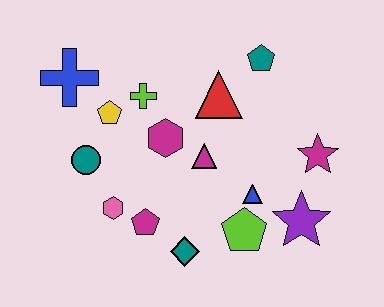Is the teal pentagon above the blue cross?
Yes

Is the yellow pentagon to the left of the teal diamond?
Yes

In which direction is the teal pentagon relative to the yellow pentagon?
The teal pentagon is to the right of the yellow pentagon.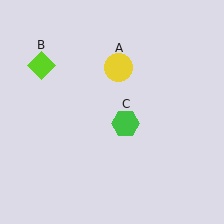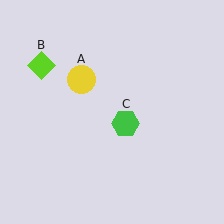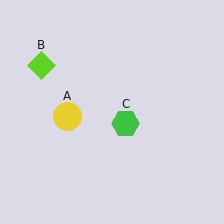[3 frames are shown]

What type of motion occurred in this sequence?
The yellow circle (object A) rotated counterclockwise around the center of the scene.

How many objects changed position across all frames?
1 object changed position: yellow circle (object A).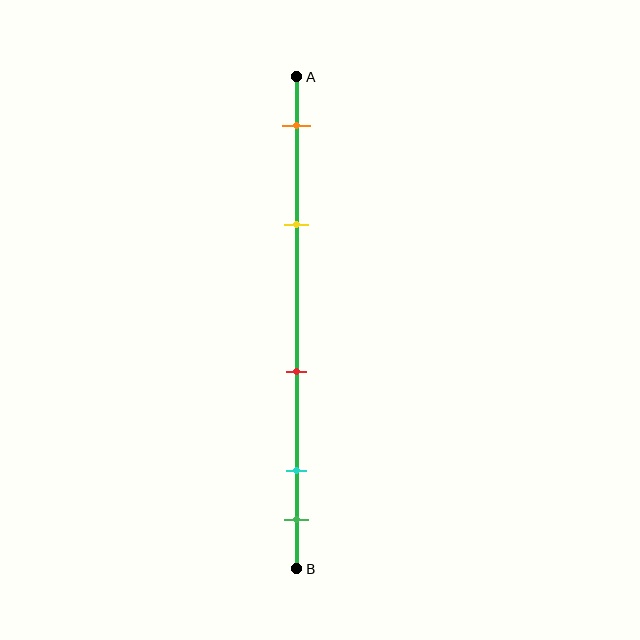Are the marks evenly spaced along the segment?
No, the marks are not evenly spaced.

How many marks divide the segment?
There are 5 marks dividing the segment.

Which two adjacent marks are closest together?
The cyan and green marks are the closest adjacent pair.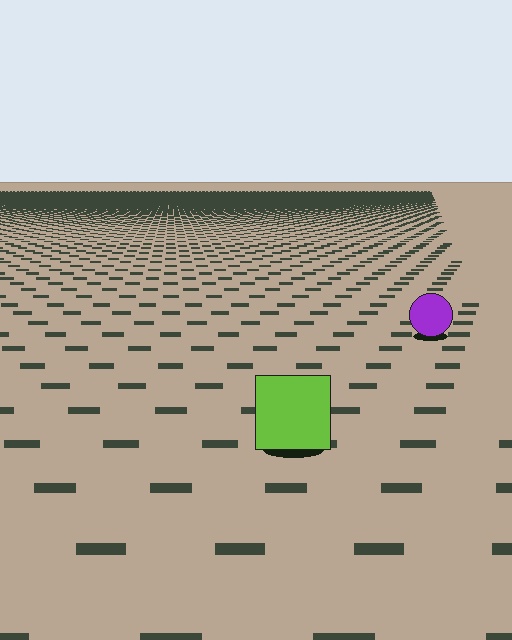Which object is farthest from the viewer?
The purple circle is farthest from the viewer. It appears smaller and the ground texture around it is denser.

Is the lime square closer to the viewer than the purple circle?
Yes. The lime square is closer — you can tell from the texture gradient: the ground texture is coarser near it.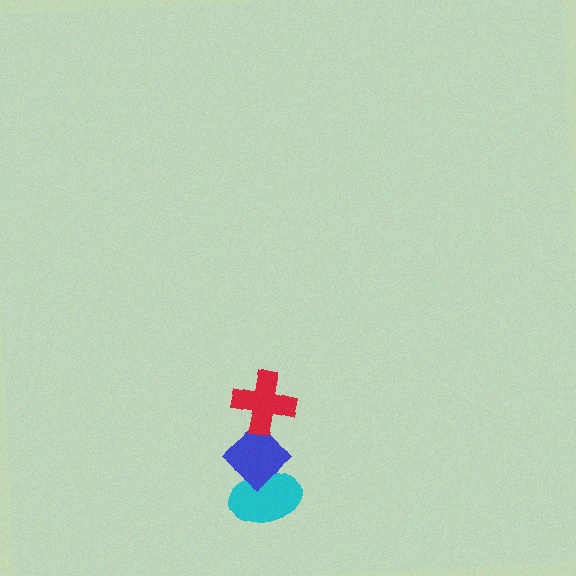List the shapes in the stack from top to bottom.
From top to bottom: the red cross, the blue diamond, the cyan ellipse.